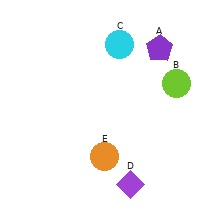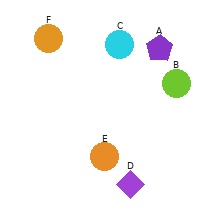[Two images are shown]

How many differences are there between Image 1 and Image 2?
There is 1 difference between the two images.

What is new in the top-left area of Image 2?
An orange circle (F) was added in the top-left area of Image 2.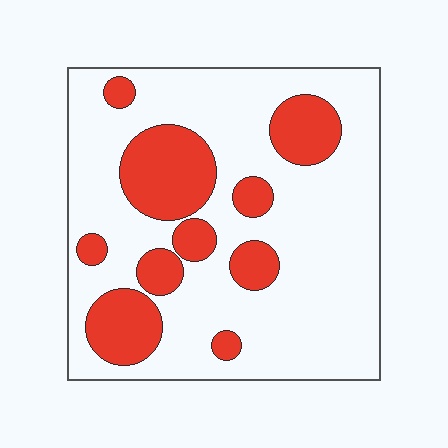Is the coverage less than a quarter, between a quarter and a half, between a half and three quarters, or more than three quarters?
Between a quarter and a half.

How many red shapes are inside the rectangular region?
10.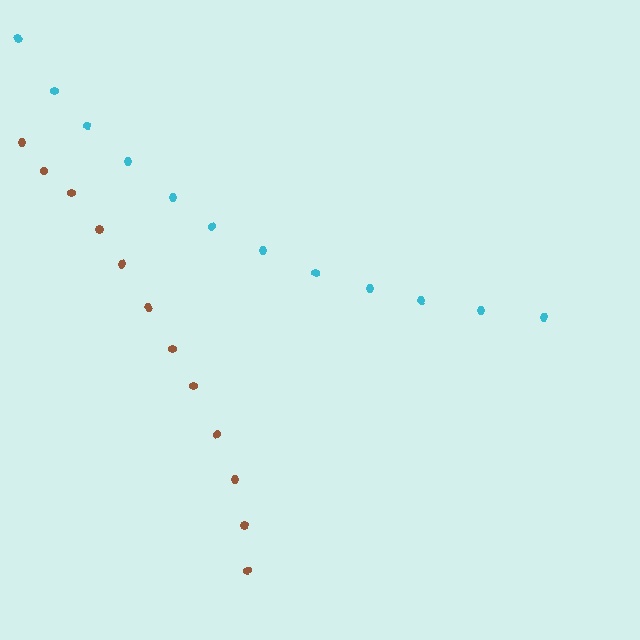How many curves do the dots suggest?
There are 2 distinct paths.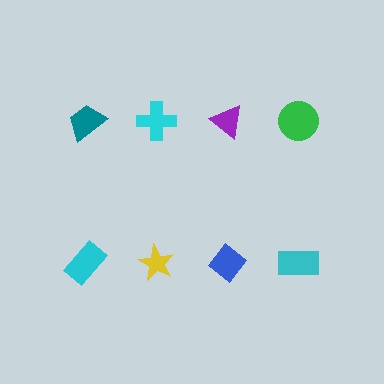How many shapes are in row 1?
4 shapes.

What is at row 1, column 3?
A purple triangle.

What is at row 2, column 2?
A yellow star.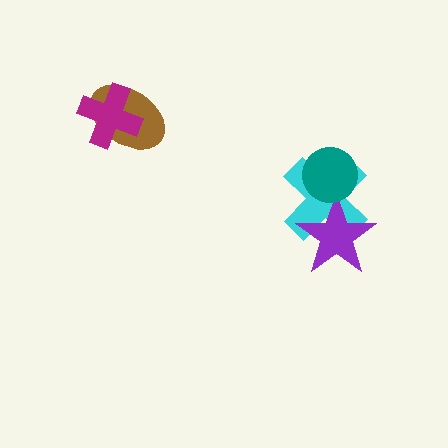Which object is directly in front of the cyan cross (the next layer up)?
The purple star is directly in front of the cyan cross.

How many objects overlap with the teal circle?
2 objects overlap with the teal circle.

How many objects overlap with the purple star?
2 objects overlap with the purple star.